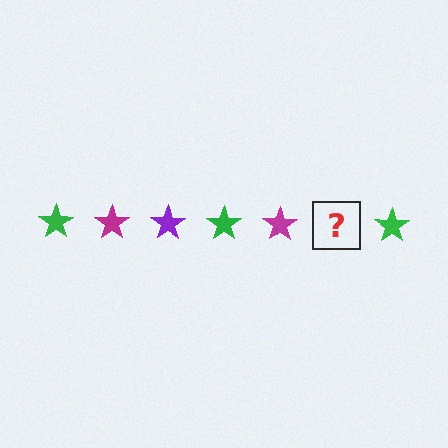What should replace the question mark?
The question mark should be replaced with a purple star.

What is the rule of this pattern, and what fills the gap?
The rule is that the pattern cycles through green, magenta, purple stars. The gap should be filled with a purple star.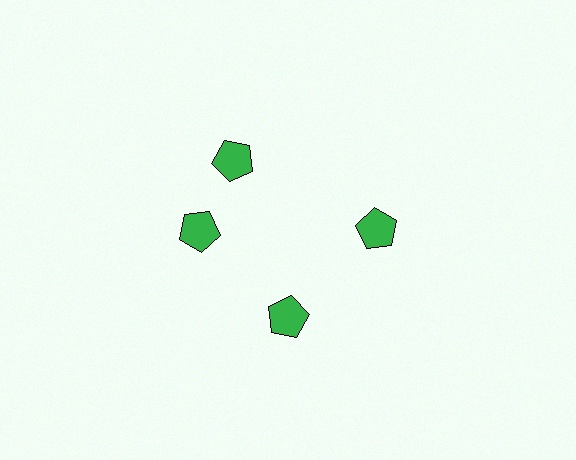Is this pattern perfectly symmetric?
No. The 4 green pentagons are arranged in a ring, but one element near the 12 o'clock position is rotated out of alignment along the ring, breaking the 4-fold rotational symmetry.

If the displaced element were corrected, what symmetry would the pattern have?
It would have 4-fold rotational symmetry — the pattern would map onto itself every 90 degrees.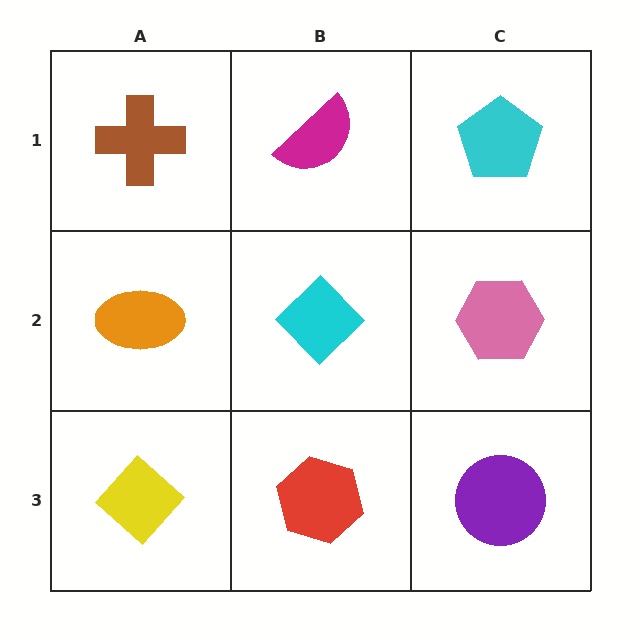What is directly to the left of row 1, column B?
A brown cross.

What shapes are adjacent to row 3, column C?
A pink hexagon (row 2, column C), a red hexagon (row 3, column B).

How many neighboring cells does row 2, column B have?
4.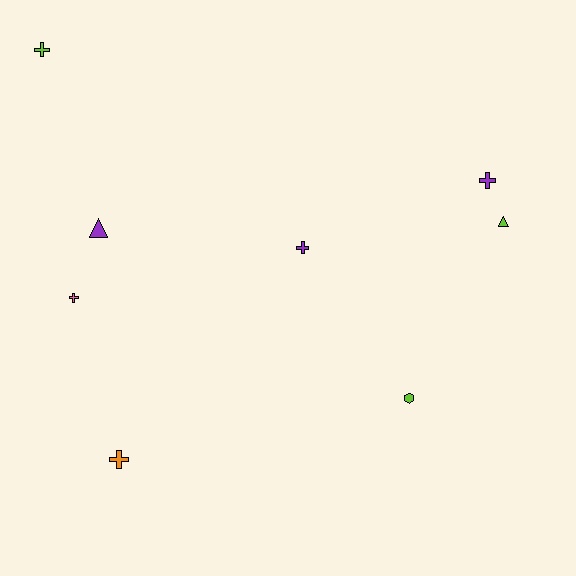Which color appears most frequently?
Lime, with 3 objects.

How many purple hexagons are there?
There are no purple hexagons.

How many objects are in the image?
There are 8 objects.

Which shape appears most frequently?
Cross, with 5 objects.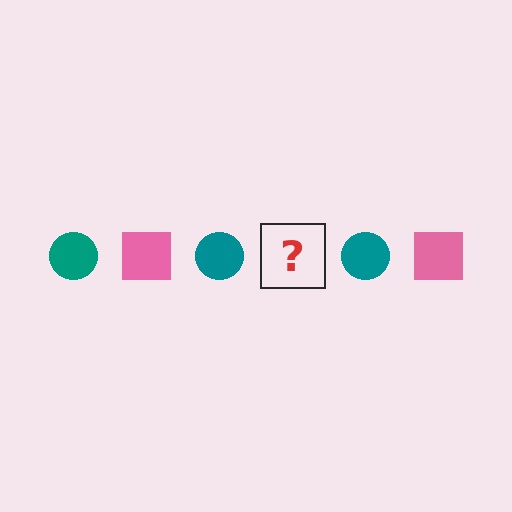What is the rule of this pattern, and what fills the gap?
The rule is that the pattern alternates between teal circle and pink square. The gap should be filled with a pink square.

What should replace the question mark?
The question mark should be replaced with a pink square.